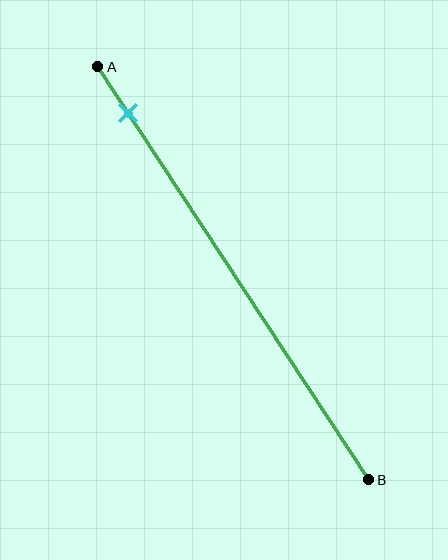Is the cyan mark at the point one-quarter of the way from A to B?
No, the mark is at about 10% from A, not at the 25% one-quarter point.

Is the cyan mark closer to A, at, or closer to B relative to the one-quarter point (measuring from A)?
The cyan mark is closer to point A than the one-quarter point of segment AB.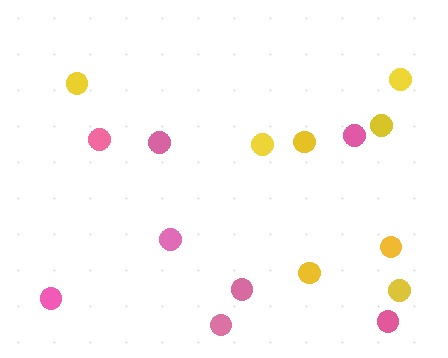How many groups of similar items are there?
There are 2 groups: one group of pink circles (8) and one group of yellow circles (8).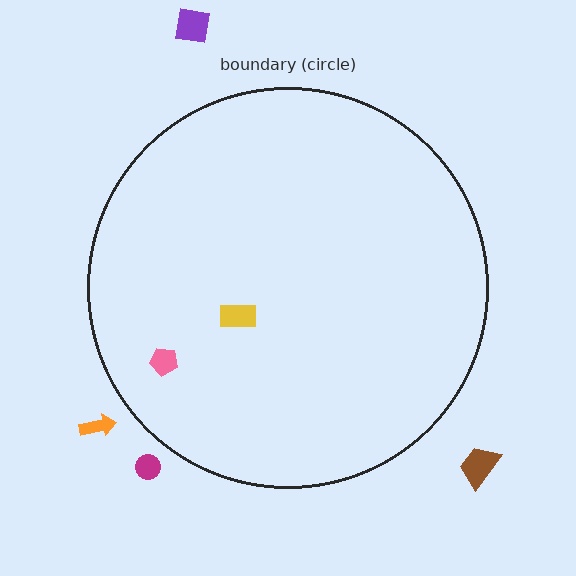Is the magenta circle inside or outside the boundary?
Outside.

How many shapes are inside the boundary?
2 inside, 4 outside.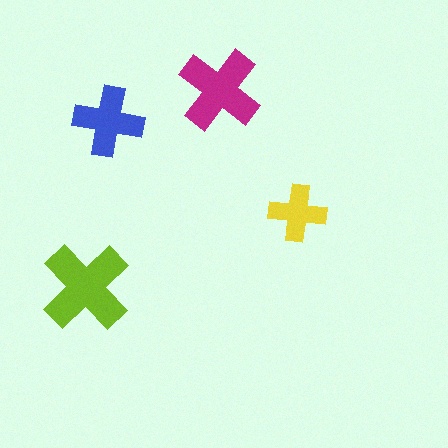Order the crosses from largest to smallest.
the lime one, the magenta one, the blue one, the yellow one.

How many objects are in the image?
There are 4 objects in the image.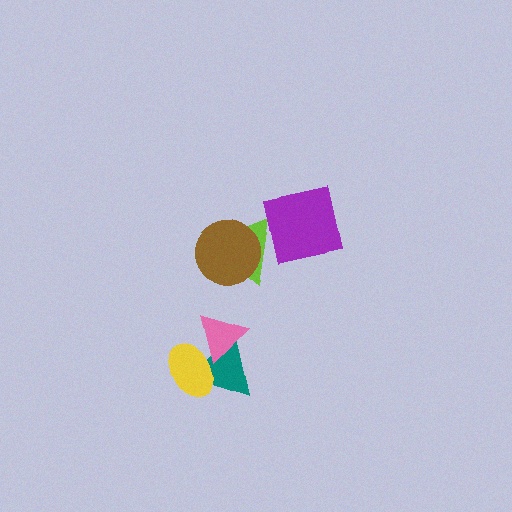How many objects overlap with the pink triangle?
2 objects overlap with the pink triangle.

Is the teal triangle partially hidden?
Yes, it is partially covered by another shape.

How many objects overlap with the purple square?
1 object overlaps with the purple square.